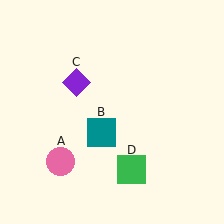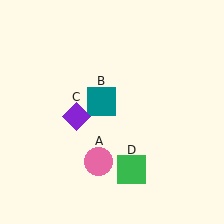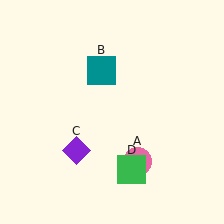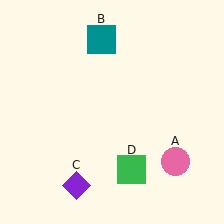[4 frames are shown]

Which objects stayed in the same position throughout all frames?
Green square (object D) remained stationary.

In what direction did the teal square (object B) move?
The teal square (object B) moved up.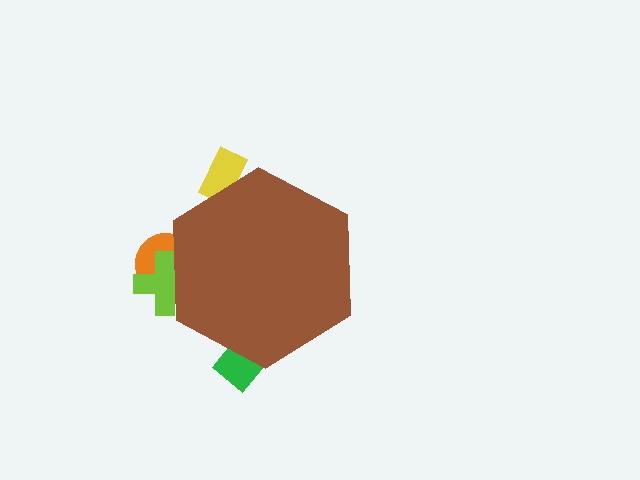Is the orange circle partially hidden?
Yes, the orange circle is partially hidden behind the brown hexagon.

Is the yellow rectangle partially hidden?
Yes, the yellow rectangle is partially hidden behind the brown hexagon.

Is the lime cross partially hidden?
Yes, the lime cross is partially hidden behind the brown hexagon.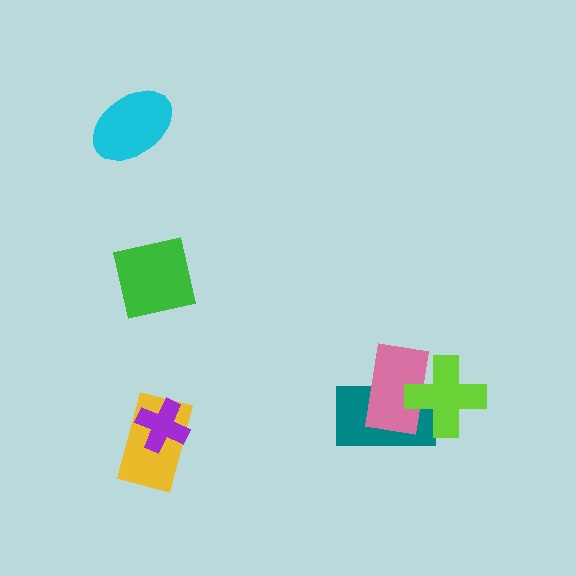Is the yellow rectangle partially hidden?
Yes, it is partially covered by another shape.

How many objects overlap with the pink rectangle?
2 objects overlap with the pink rectangle.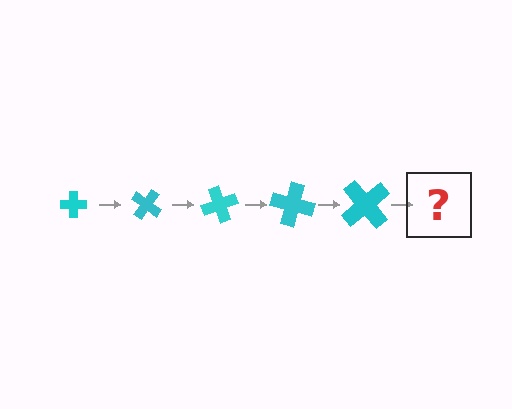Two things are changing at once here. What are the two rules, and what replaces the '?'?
The two rules are that the cross grows larger each step and it rotates 35 degrees each step. The '?' should be a cross, larger than the previous one and rotated 175 degrees from the start.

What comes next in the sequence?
The next element should be a cross, larger than the previous one and rotated 175 degrees from the start.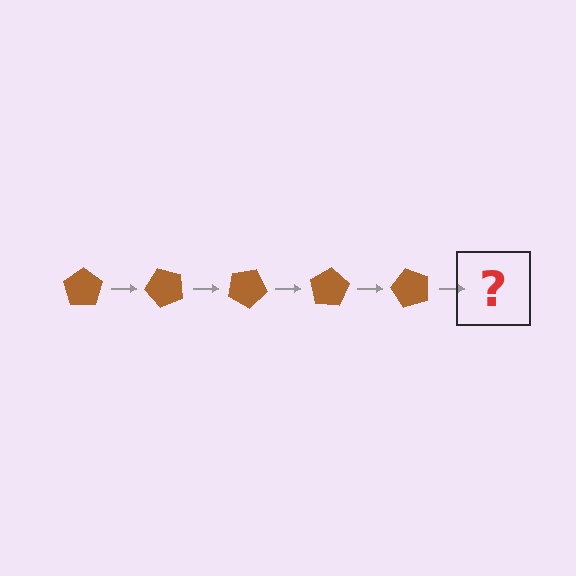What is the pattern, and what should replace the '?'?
The pattern is that the pentagon rotates 50 degrees each step. The '?' should be a brown pentagon rotated 250 degrees.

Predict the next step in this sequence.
The next step is a brown pentagon rotated 250 degrees.